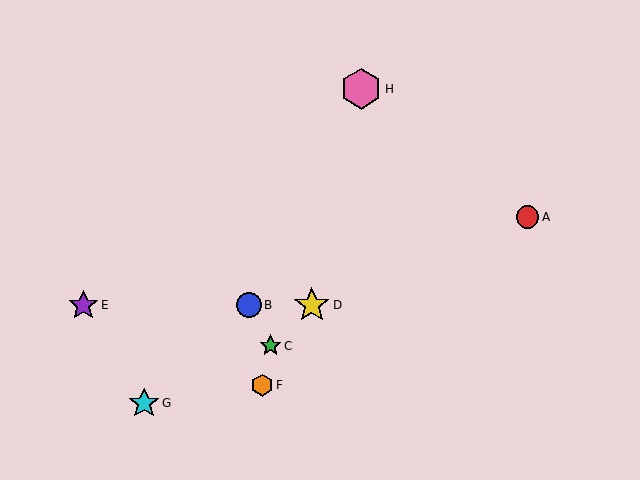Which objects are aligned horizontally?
Objects B, D, E are aligned horizontally.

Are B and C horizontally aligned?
No, B is at y≈305 and C is at y≈346.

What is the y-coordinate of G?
Object G is at y≈403.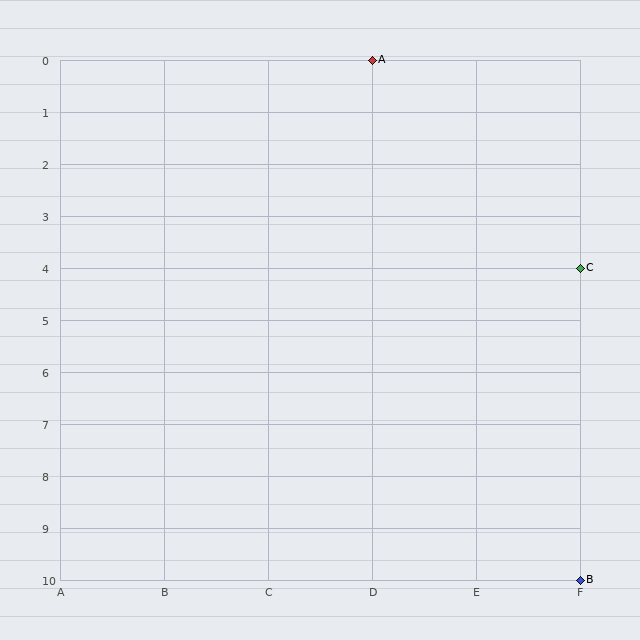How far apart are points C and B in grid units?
Points C and B are 6 rows apart.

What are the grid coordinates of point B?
Point B is at grid coordinates (F, 10).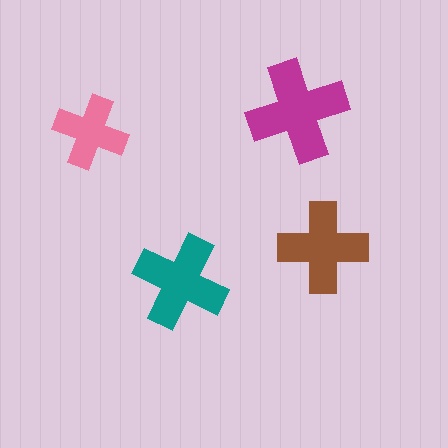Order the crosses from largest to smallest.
the magenta one, the teal one, the brown one, the pink one.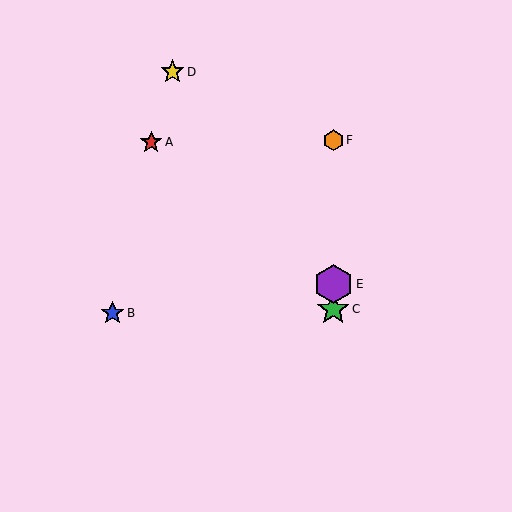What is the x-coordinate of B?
Object B is at x≈112.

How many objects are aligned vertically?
3 objects (C, E, F) are aligned vertically.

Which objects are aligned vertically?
Objects C, E, F are aligned vertically.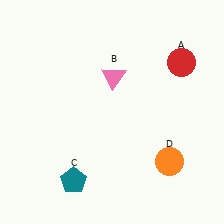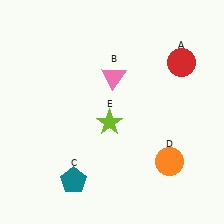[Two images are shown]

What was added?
A lime star (E) was added in Image 2.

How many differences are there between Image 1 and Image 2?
There is 1 difference between the two images.